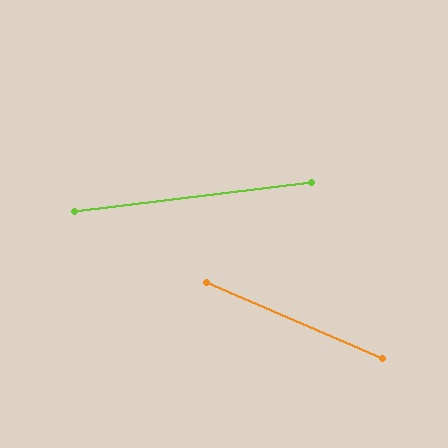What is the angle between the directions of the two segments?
Approximately 30 degrees.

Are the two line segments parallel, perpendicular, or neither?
Neither parallel nor perpendicular — they differ by about 30°.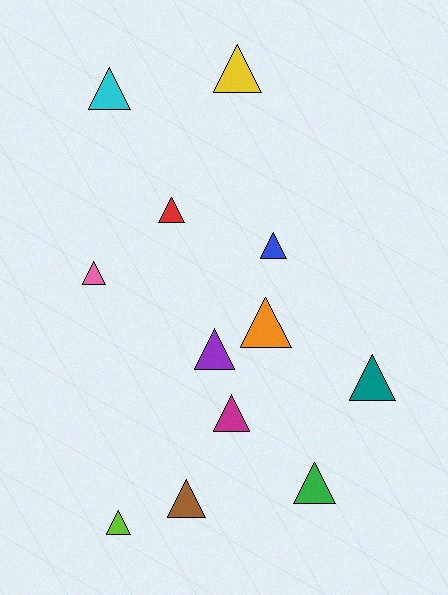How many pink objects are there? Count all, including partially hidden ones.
There is 1 pink object.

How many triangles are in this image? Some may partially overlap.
There are 12 triangles.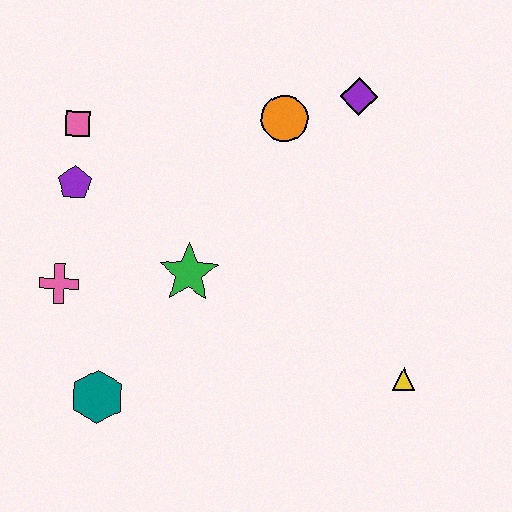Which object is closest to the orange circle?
The purple diamond is closest to the orange circle.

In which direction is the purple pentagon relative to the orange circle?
The purple pentagon is to the left of the orange circle.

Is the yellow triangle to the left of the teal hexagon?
No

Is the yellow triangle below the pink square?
Yes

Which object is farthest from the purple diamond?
The teal hexagon is farthest from the purple diamond.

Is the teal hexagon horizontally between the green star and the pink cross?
Yes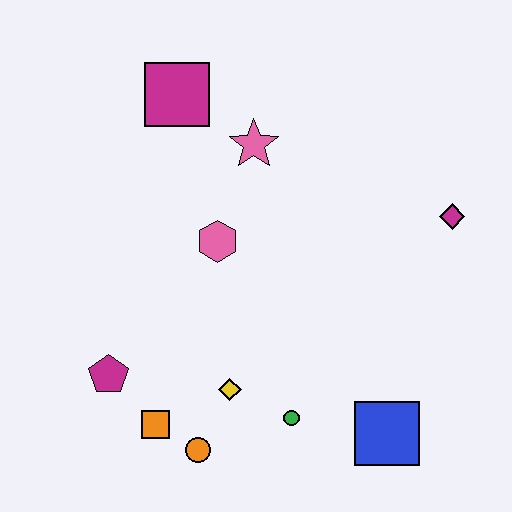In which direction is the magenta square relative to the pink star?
The magenta square is to the left of the pink star.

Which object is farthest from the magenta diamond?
The magenta pentagon is farthest from the magenta diamond.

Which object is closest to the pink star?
The magenta square is closest to the pink star.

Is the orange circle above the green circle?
No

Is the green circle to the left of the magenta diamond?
Yes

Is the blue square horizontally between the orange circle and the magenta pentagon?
No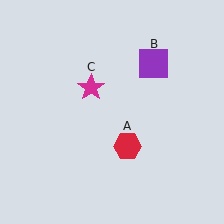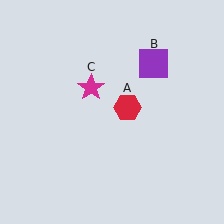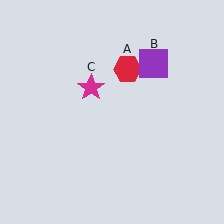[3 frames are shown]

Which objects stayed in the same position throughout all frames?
Purple square (object B) and magenta star (object C) remained stationary.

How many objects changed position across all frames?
1 object changed position: red hexagon (object A).